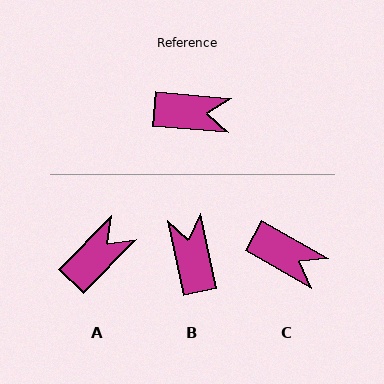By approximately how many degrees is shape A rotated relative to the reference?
Approximately 51 degrees counter-clockwise.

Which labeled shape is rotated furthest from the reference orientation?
B, about 107 degrees away.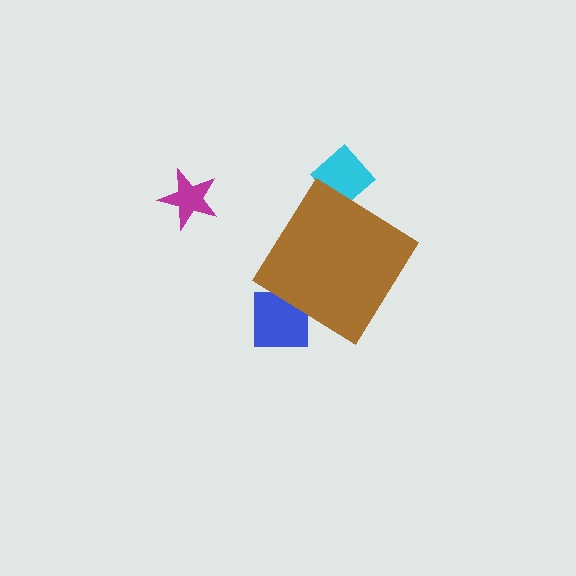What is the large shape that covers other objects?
A brown diamond.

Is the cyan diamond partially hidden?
Yes, the cyan diamond is partially hidden behind the brown diamond.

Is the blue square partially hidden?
Yes, the blue square is partially hidden behind the brown diamond.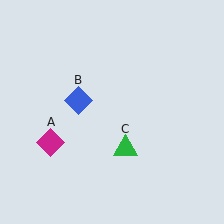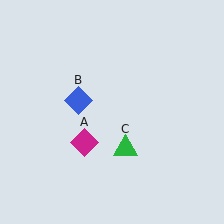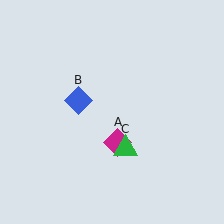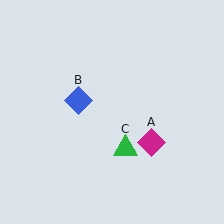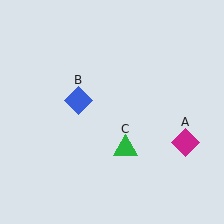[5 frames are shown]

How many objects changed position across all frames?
1 object changed position: magenta diamond (object A).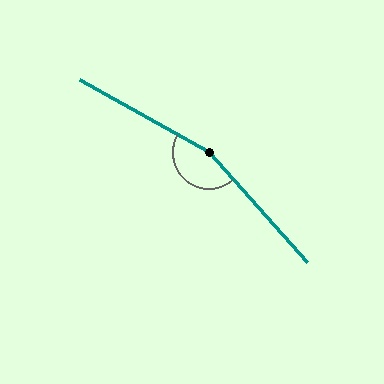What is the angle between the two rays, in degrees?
Approximately 161 degrees.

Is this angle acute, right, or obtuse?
It is obtuse.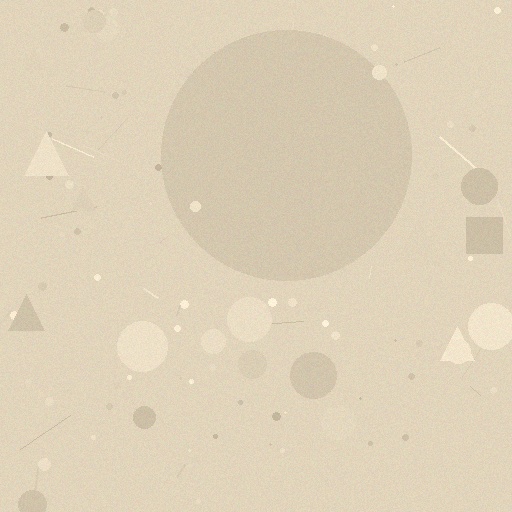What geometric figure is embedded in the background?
A circle is embedded in the background.